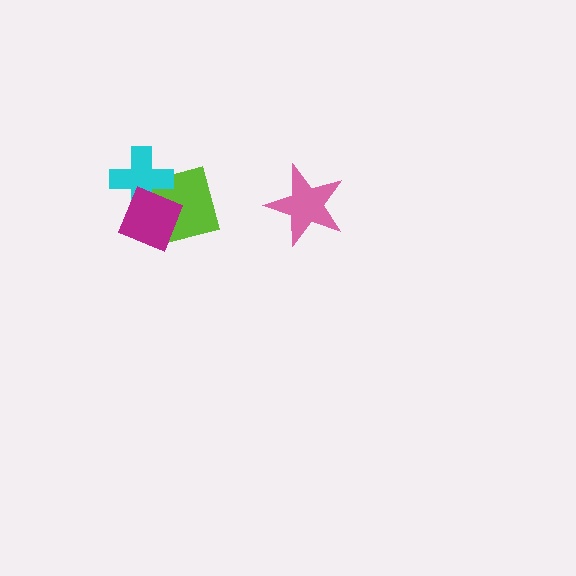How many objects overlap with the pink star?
0 objects overlap with the pink star.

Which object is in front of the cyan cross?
The magenta diamond is in front of the cyan cross.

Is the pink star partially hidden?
No, no other shape covers it.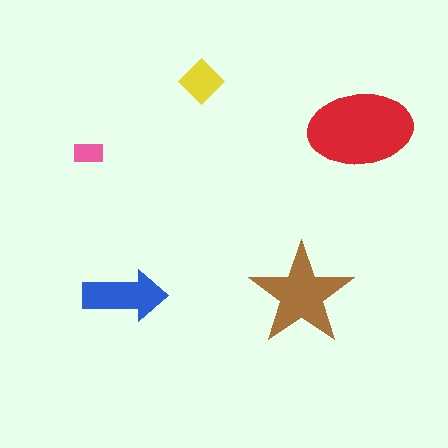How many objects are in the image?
There are 5 objects in the image.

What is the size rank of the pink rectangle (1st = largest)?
5th.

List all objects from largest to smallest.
The red ellipse, the brown star, the blue arrow, the yellow diamond, the pink rectangle.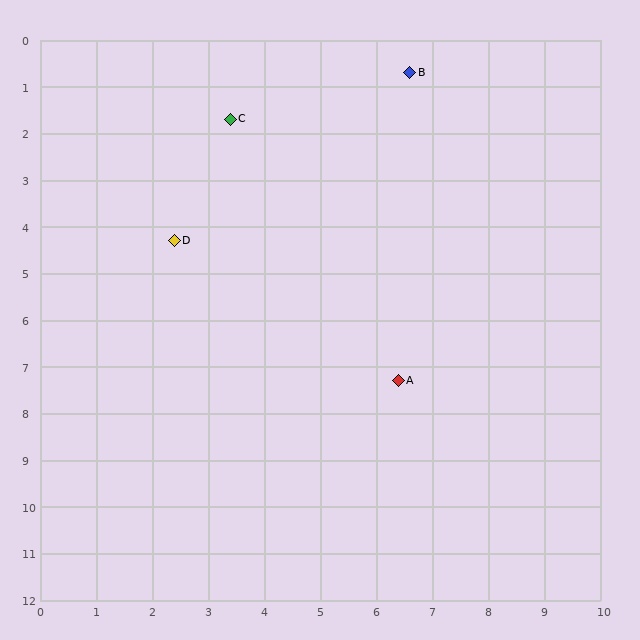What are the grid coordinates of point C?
Point C is at approximately (3.4, 1.7).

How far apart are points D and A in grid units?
Points D and A are about 5.0 grid units apart.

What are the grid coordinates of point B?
Point B is at approximately (6.6, 0.7).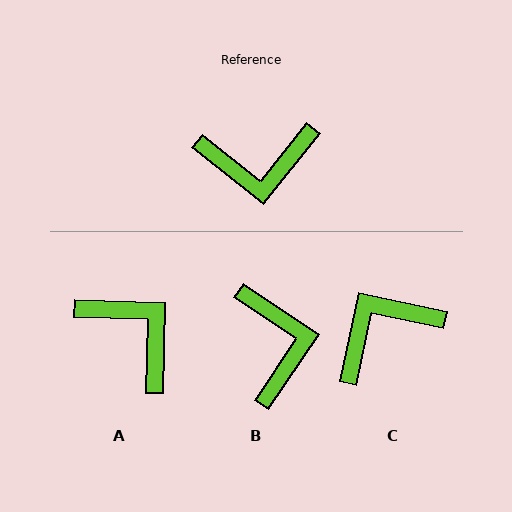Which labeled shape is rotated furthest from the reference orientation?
C, about 154 degrees away.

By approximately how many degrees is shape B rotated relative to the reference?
Approximately 95 degrees counter-clockwise.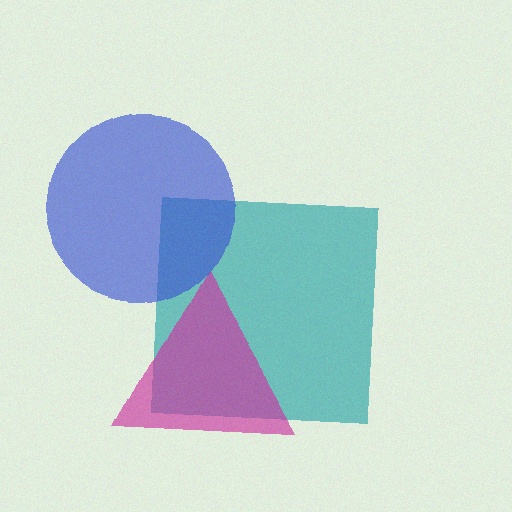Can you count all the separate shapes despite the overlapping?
Yes, there are 3 separate shapes.